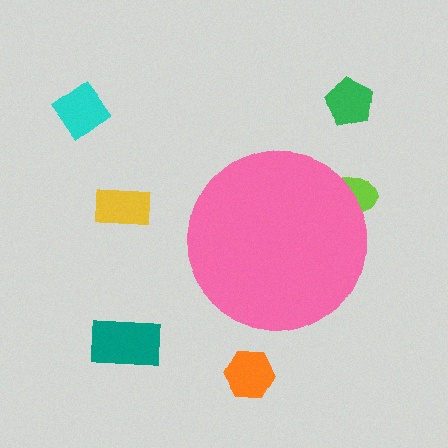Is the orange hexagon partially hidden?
No, the orange hexagon is fully visible.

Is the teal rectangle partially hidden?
No, the teal rectangle is fully visible.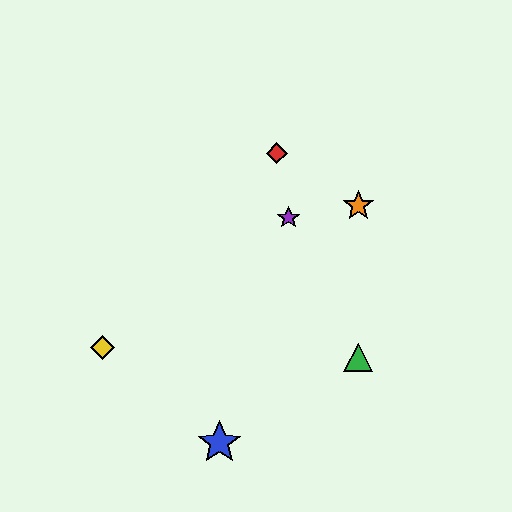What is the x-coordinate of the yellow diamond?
The yellow diamond is at x≈103.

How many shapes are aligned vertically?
2 shapes (the green triangle, the orange star) are aligned vertically.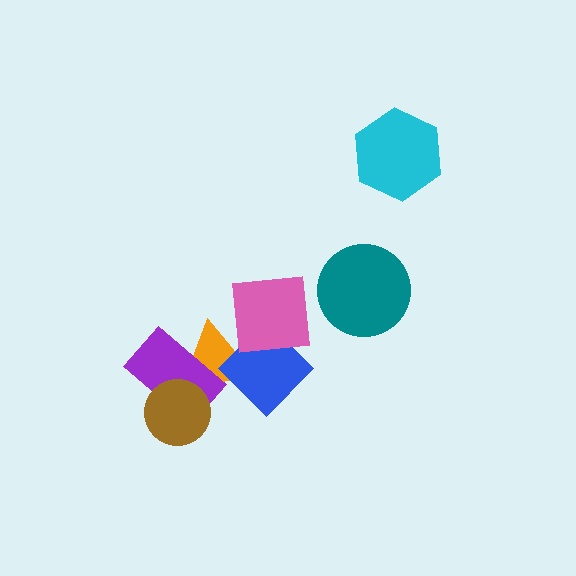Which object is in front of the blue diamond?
The pink square is in front of the blue diamond.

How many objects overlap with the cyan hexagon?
0 objects overlap with the cyan hexagon.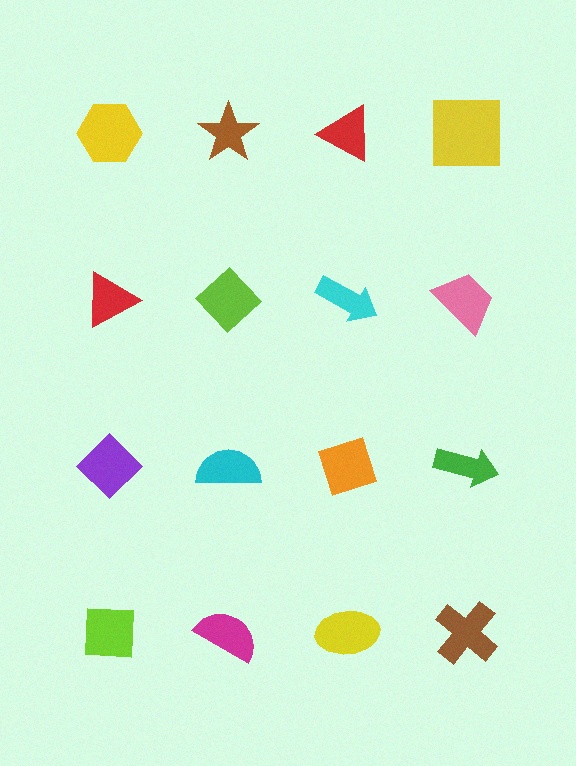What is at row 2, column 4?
A pink trapezoid.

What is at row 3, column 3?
An orange diamond.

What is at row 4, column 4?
A brown cross.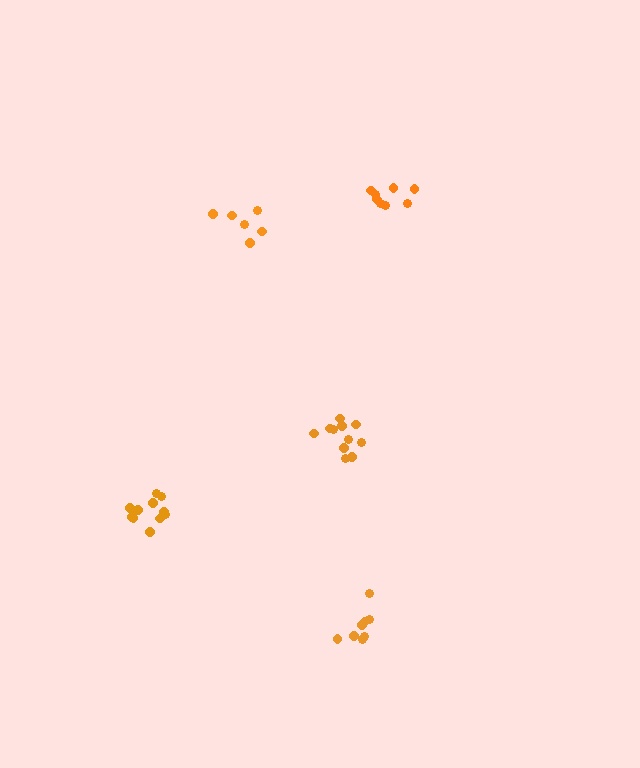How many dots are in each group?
Group 1: 11 dots, Group 2: 8 dots, Group 3: 11 dots, Group 4: 6 dots, Group 5: 8 dots (44 total).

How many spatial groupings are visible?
There are 5 spatial groupings.